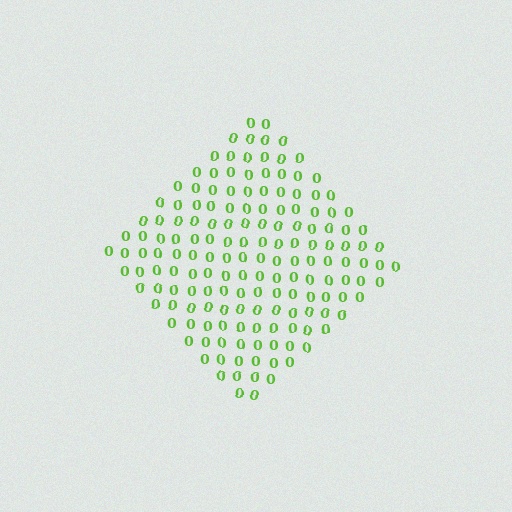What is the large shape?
The large shape is a diamond.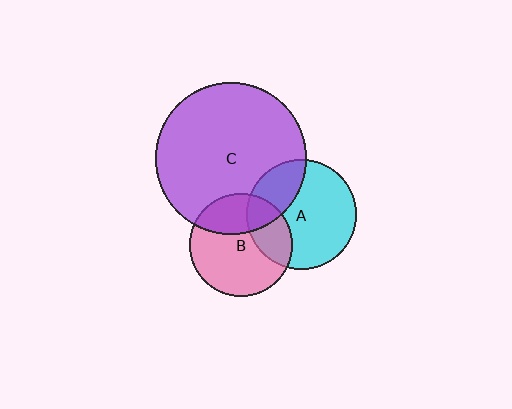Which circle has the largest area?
Circle C (purple).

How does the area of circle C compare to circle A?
Approximately 1.9 times.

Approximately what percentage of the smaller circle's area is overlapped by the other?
Approximately 25%.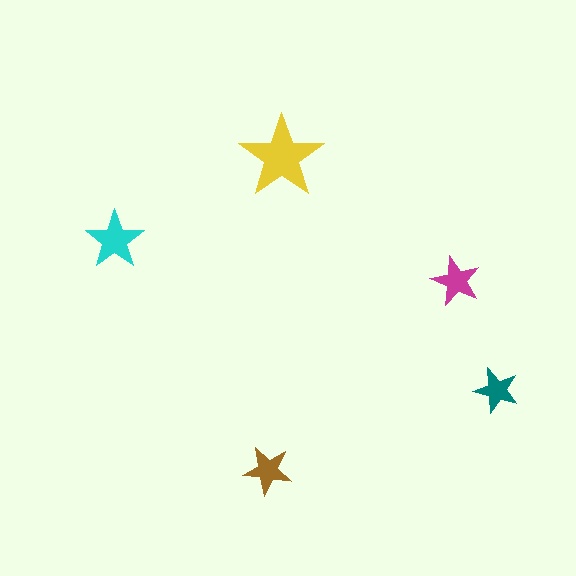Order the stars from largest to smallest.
the yellow one, the cyan one, the magenta one, the brown one, the teal one.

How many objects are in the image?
There are 5 objects in the image.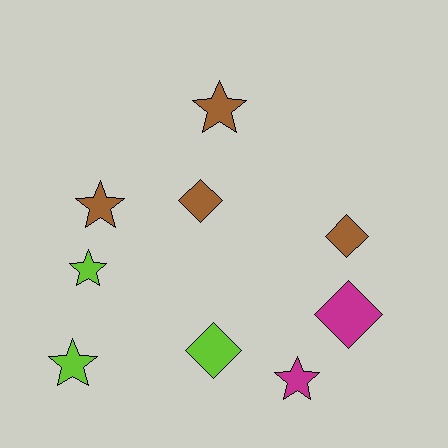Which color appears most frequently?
Brown, with 4 objects.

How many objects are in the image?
There are 9 objects.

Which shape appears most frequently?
Star, with 5 objects.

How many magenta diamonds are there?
There is 1 magenta diamond.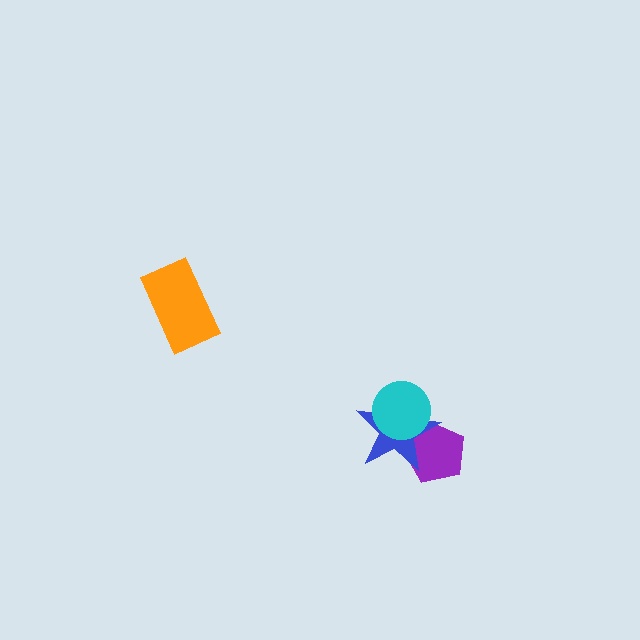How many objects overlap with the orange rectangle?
0 objects overlap with the orange rectangle.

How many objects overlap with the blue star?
2 objects overlap with the blue star.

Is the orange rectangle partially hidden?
No, no other shape covers it.